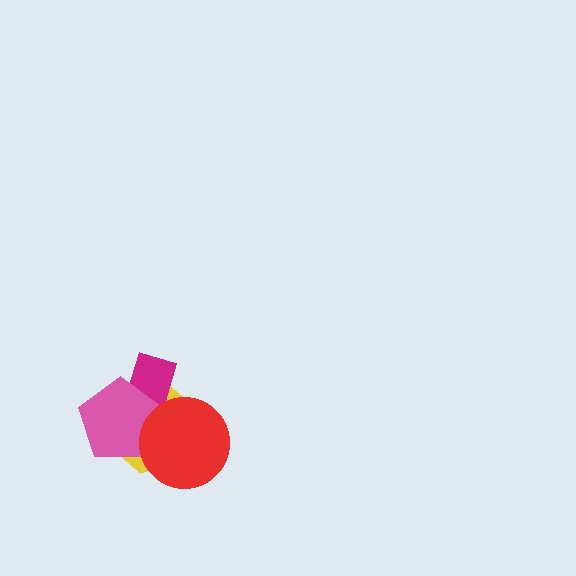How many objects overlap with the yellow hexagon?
3 objects overlap with the yellow hexagon.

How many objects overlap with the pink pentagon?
3 objects overlap with the pink pentagon.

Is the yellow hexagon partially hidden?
Yes, it is partially covered by another shape.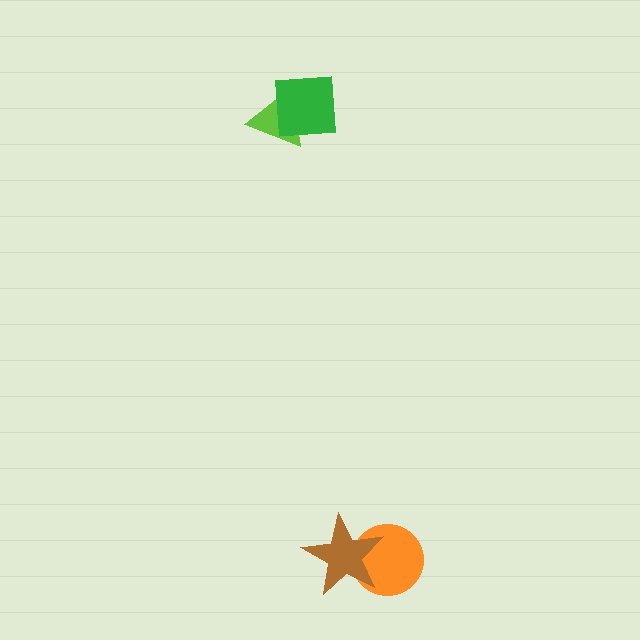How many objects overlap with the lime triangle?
1 object overlaps with the lime triangle.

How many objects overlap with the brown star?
1 object overlaps with the brown star.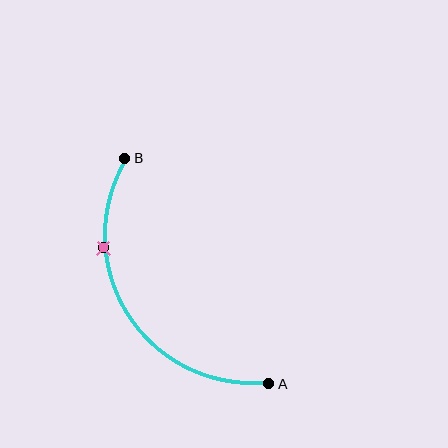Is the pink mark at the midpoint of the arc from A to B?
No. The pink mark lies on the arc but is closer to endpoint B. The arc midpoint would be at the point on the curve equidistant along the arc from both A and B.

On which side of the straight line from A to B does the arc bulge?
The arc bulges to the left of the straight line connecting A and B.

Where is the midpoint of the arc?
The arc midpoint is the point on the curve farthest from the straight line joining A and B. It sits to the left of that line.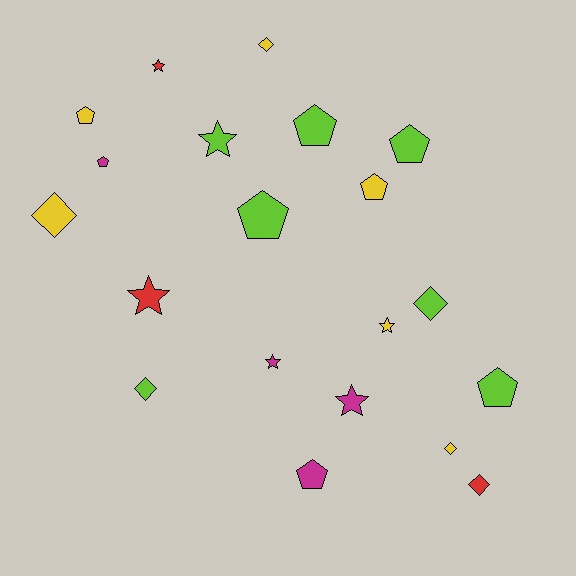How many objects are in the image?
There are 20 objects.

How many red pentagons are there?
There are no red pentagons.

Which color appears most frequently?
Lime, with 7 objects.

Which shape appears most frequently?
Pentagon, with 8 objects.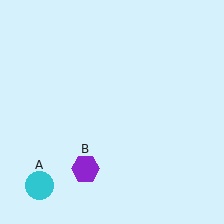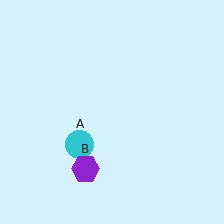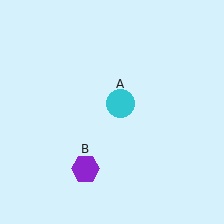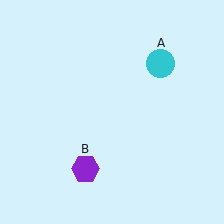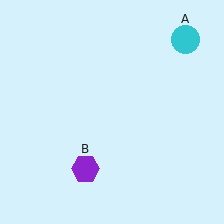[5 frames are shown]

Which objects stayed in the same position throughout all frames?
Purple hexagon (object B) remained stationary.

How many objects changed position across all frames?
1 object changed position: cyan circle (object A).